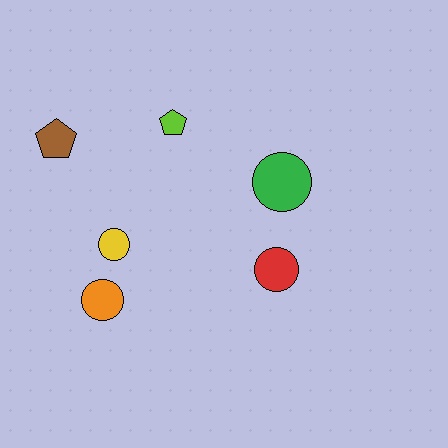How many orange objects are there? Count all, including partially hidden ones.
There is 1 orange object.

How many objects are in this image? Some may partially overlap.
There are 6 objects.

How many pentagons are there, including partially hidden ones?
There are 2 pentagons.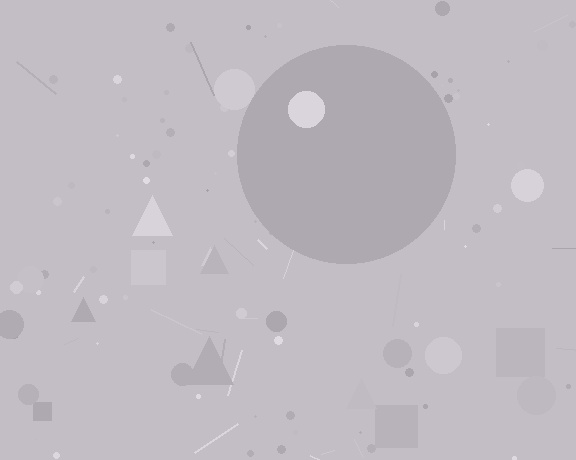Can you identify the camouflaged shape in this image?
The camouflaged shape is a circle.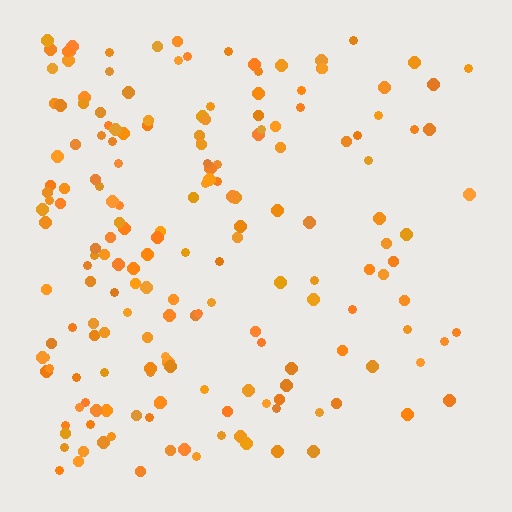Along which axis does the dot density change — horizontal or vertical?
Horizontal.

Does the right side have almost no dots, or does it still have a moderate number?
Still a moderate number, just noticeably fewer than the left.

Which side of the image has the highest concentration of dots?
The left.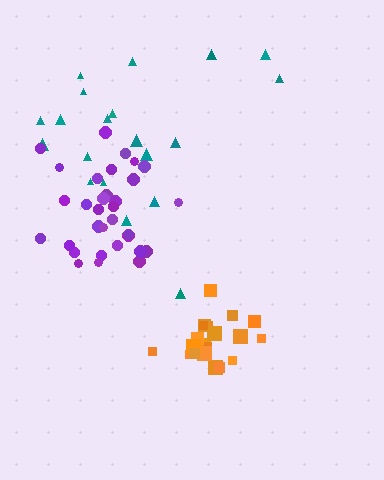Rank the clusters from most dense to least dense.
orange, purple, teal.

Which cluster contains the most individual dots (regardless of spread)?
Purple (32).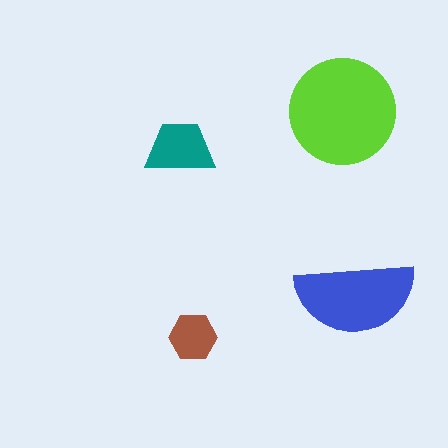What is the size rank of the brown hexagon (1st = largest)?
4th.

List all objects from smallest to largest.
The brown hexagon, the teal trapezoid, the blue semicircle, the lime circle.